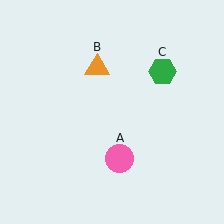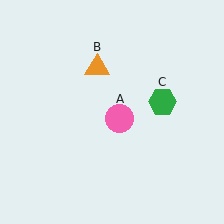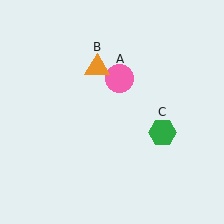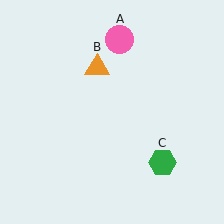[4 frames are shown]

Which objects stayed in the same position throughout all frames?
Orange triangle (object B) remained stationary.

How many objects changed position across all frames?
2 objects changed position: pink circle (object A), green hexagon (object C).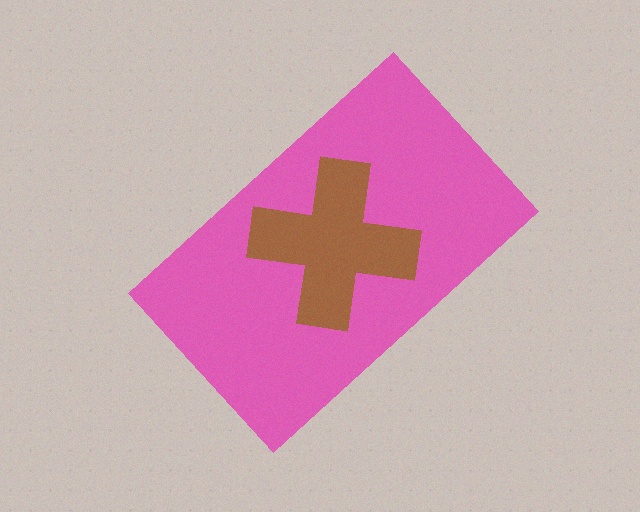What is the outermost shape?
The pink rectangle.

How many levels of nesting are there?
2.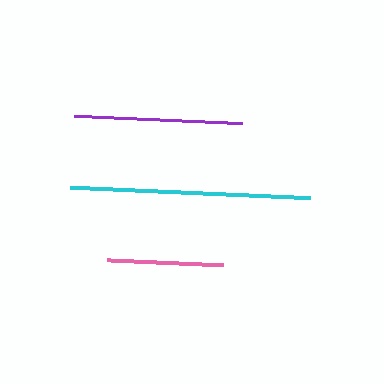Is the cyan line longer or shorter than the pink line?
The cyan line is longer than the pink line.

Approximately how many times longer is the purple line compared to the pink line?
The purple line is approximately 1.4 times the length of the pink line.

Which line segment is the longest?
The cyan line is the longest at approximately 241 pixels.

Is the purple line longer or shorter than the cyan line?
The cyan line is longer than the purple line.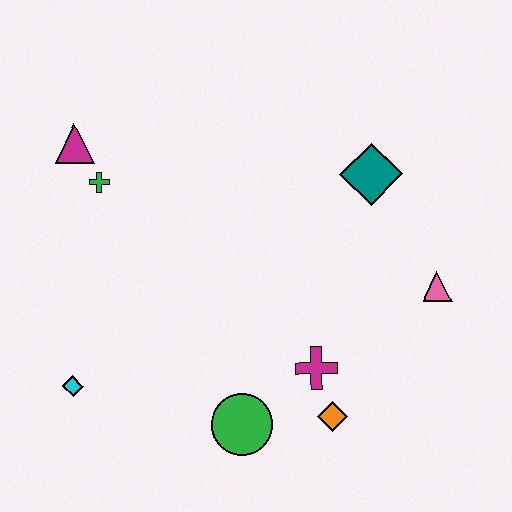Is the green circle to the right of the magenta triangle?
Yes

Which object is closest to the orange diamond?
The magenta cross is closest to the orange diamond.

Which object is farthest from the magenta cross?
The magenta triangle is farthest from the magenta cross.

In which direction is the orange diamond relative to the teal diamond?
The orange diamond is below the teal diamond.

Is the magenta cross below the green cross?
Yes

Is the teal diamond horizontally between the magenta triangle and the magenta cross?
No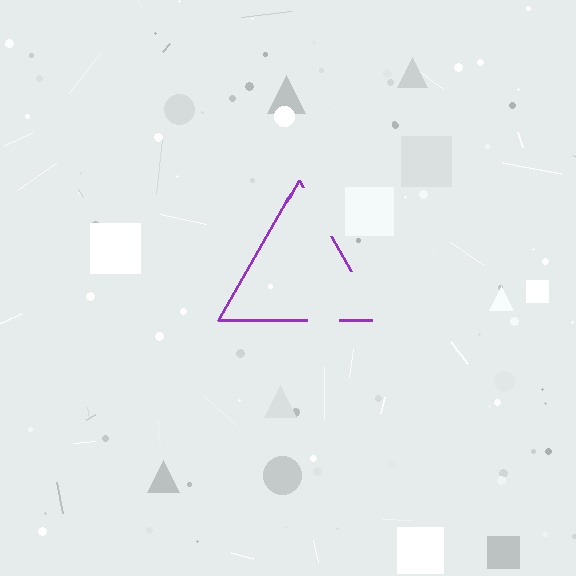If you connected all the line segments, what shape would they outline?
They would outline a triangle.